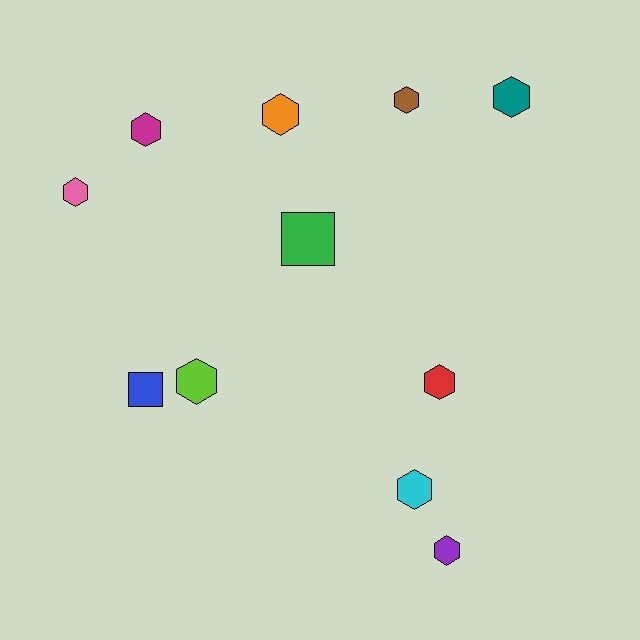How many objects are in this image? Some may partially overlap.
There are 11 objects.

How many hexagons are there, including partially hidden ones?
There are 9 hexagons.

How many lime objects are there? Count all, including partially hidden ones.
There is 1 lime object.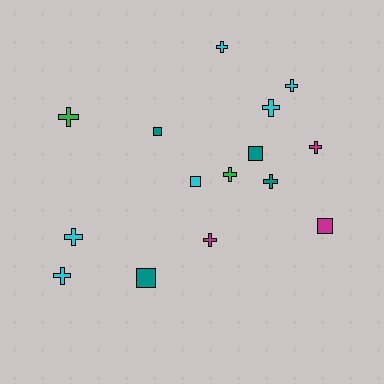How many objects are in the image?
There are 15 objects.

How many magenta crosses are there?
There are 2 magenta crosses.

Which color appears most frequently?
Cyan, with 6 objects.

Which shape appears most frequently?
Cross, with 10 objects.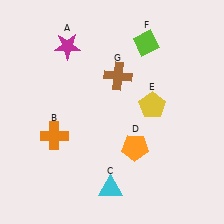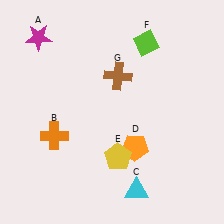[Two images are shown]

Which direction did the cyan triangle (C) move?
The cyan triangle (C) moved right.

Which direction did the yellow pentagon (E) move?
The yellow pentagon (E) moved down.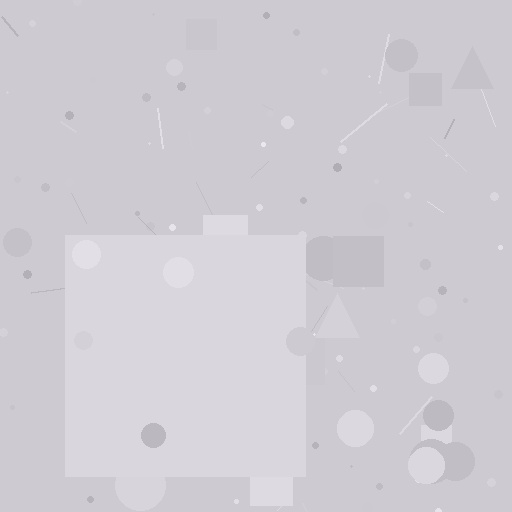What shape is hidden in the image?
A square is hidden in the image.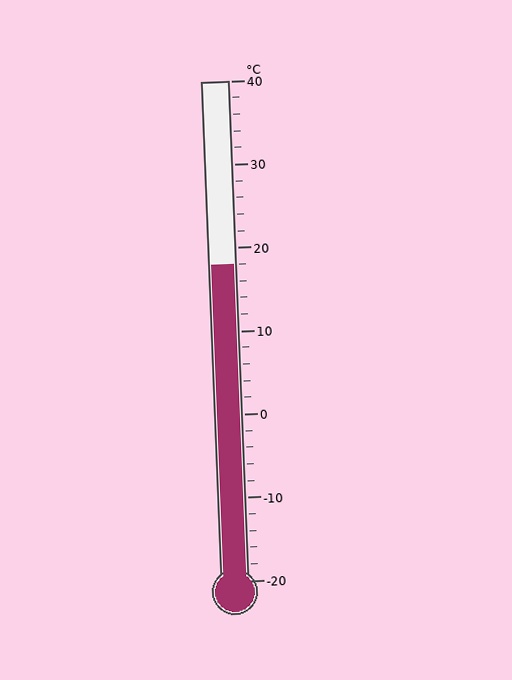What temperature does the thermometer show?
The thermometer shows approximately 18°C.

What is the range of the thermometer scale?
The thermometer scale ranges from -20°C to 40°C.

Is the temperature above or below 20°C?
The temperature is below 20°C.